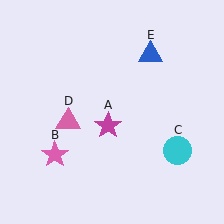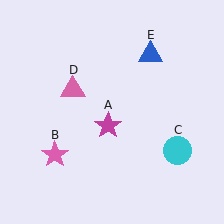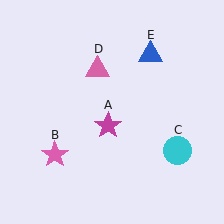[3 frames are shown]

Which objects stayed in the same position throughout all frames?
Magenta star (object A) and pink star (object B) and cyan circle (object C) and blue triangle (object E) remained stationary.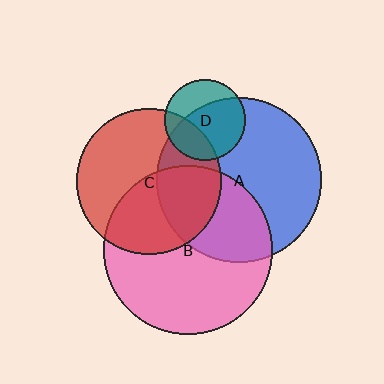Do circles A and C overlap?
Yes.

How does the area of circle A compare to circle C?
Approximately 1.3 times.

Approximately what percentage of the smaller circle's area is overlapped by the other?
Approximately 35%.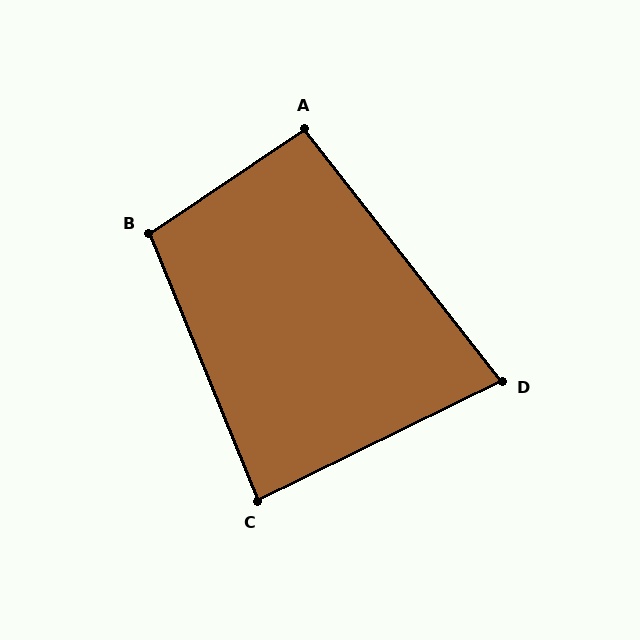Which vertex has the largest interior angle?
B, at approximately 102 degrees.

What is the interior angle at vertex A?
Approximately 94 degrees (approximately right).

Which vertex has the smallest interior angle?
D, at approximately 78 degrees.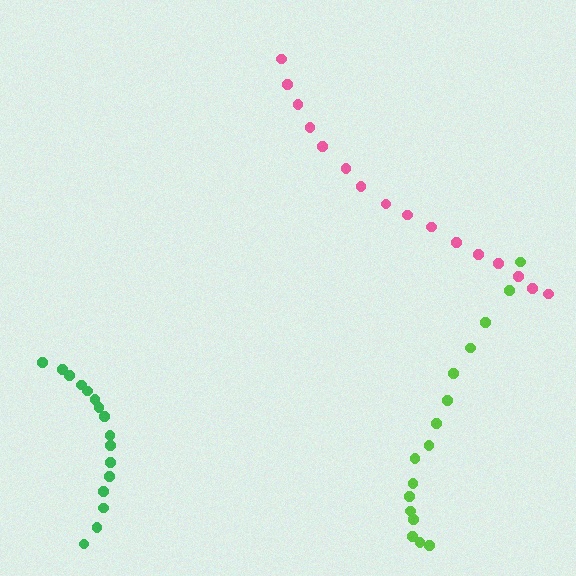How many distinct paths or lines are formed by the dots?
There are 3 distinct paths.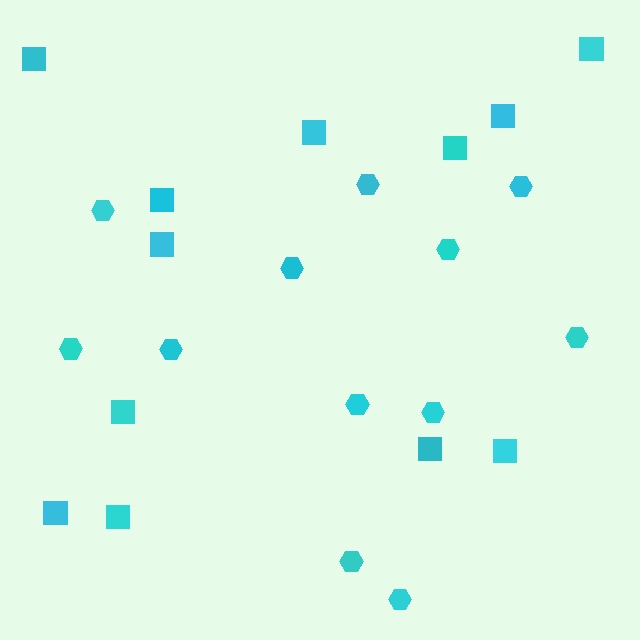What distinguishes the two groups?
There are 2 groups: one group of squares (12) and one group of hexagons (12).